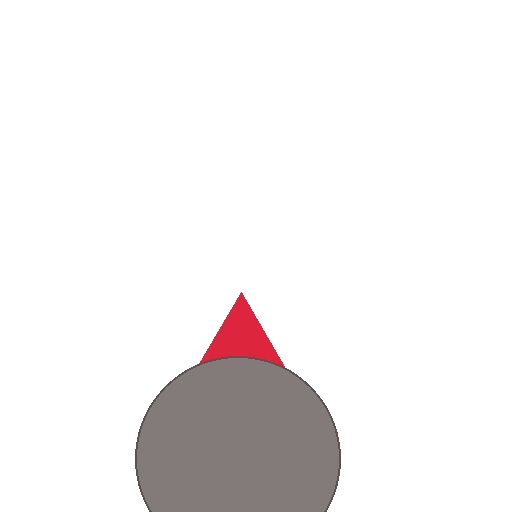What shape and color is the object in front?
The object in front is a gray circle.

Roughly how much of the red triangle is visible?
About half of it is visible (roughly 49%).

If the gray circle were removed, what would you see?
You would see the complete red triangle.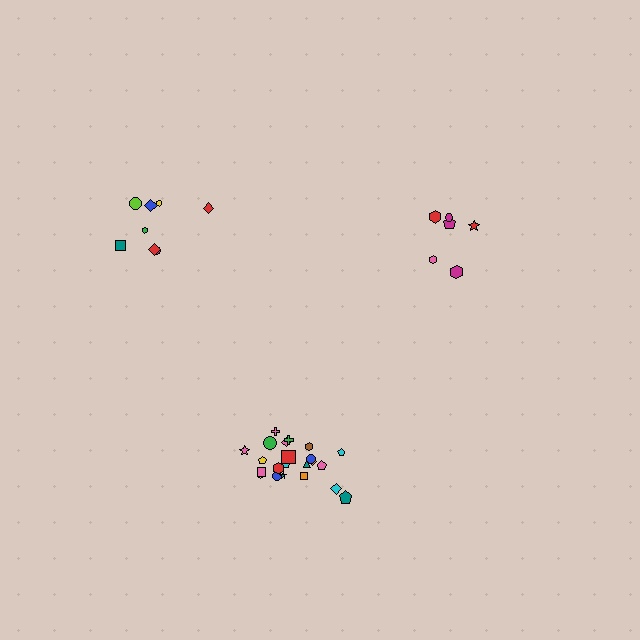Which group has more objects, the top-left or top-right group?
The top-left group.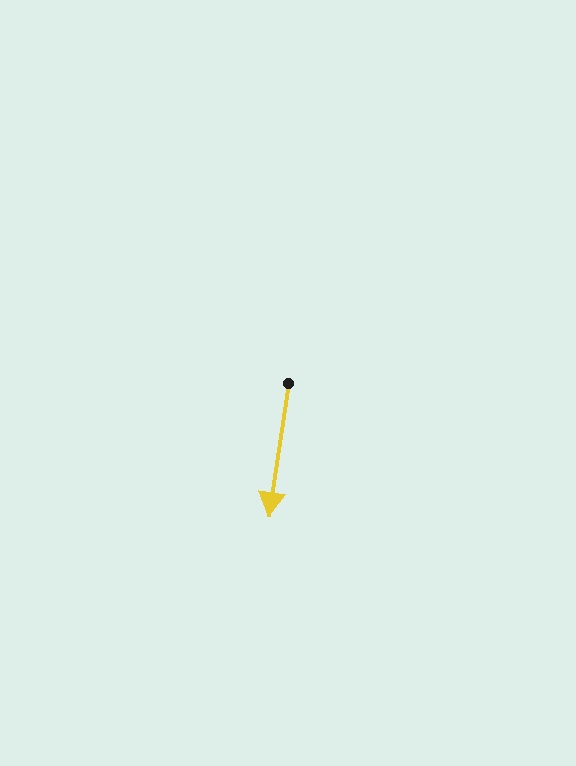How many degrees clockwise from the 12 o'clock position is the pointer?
Approximately 188 degrees.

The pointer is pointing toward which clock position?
Roughly 6 o'clock.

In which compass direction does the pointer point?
South.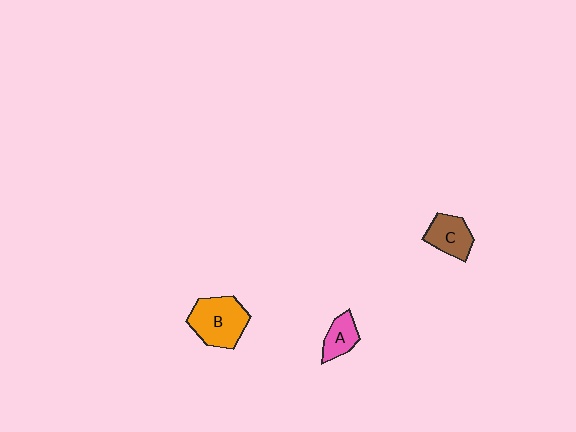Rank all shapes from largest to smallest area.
From largest to smallest: B (orange), C (brown), A (pink).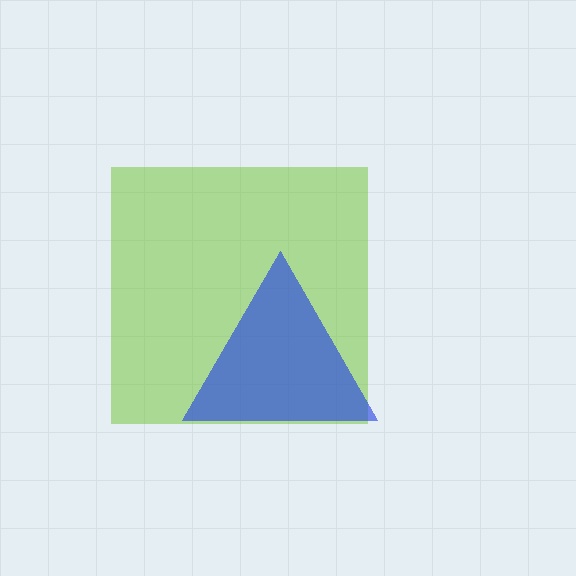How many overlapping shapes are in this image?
There are 2 overlapping shapes in the image.